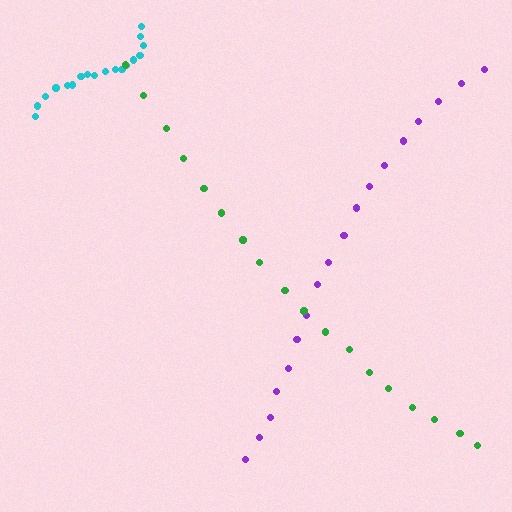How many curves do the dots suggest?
There are 3 distinct paths.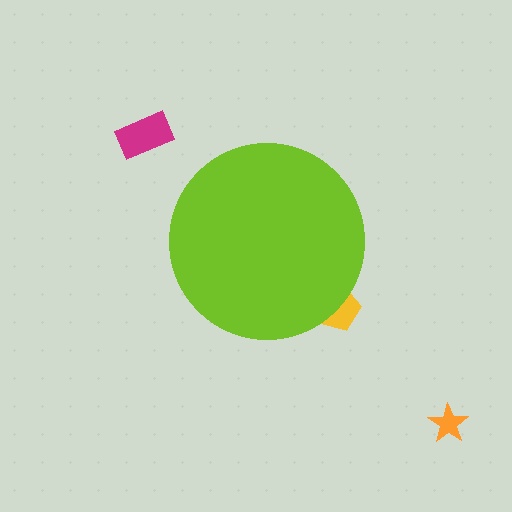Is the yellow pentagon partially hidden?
Yes, the yellow pentagon is partially hidden behind the lime circle.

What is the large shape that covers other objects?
A lime circle.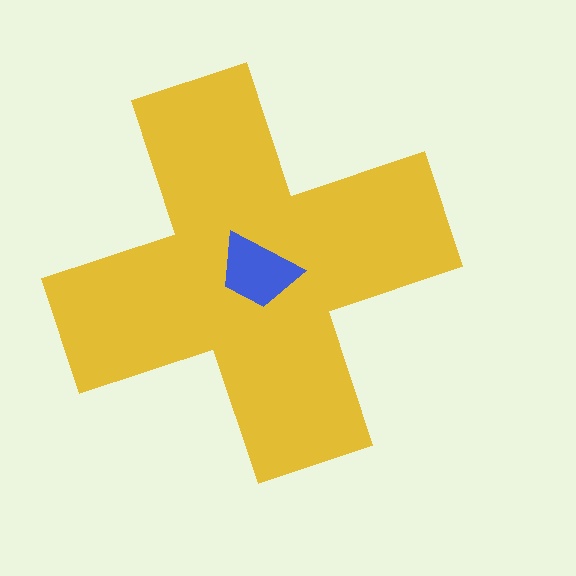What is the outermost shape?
The yellow cross.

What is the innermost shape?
The blue trapezoid.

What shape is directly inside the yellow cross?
The blue trapezoid.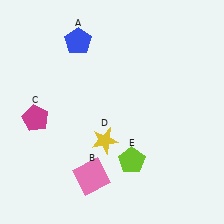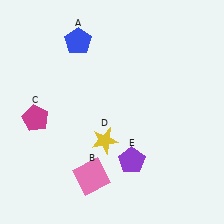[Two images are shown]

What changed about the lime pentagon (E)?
In Image 1, E is lime. In Image 2, it changed to purple.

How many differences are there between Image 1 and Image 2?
There is 1 difference between the two images.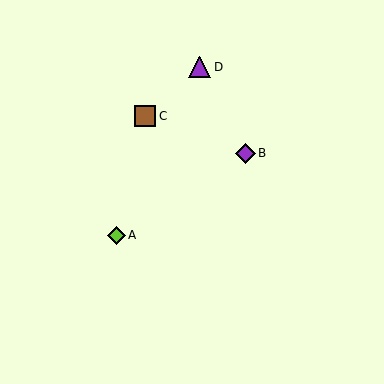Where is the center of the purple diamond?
The center of the purple diamond is at (245, 153).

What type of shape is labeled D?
Shape D is a purple triangle.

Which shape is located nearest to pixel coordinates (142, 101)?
The brown square (labeled C) at (145, 116) is nearest to that location.